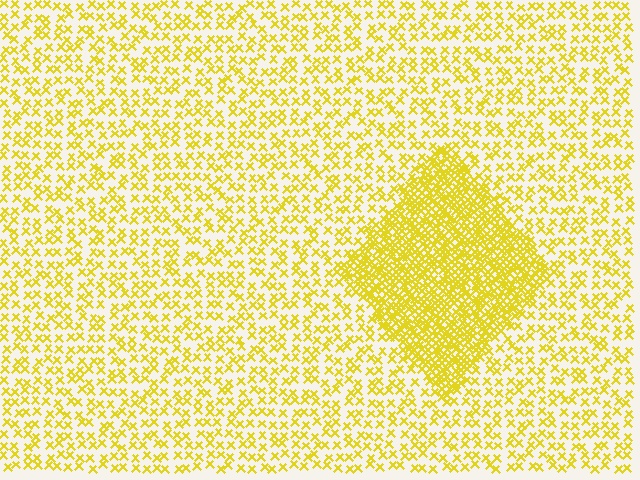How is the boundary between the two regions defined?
The boundary is defined by a change in element density (approximately 2.7x ratio). All elements are the same color, size, and shape.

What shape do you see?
I see a diamond.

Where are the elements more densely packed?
The elements are more densely packed inside the diamond boundary.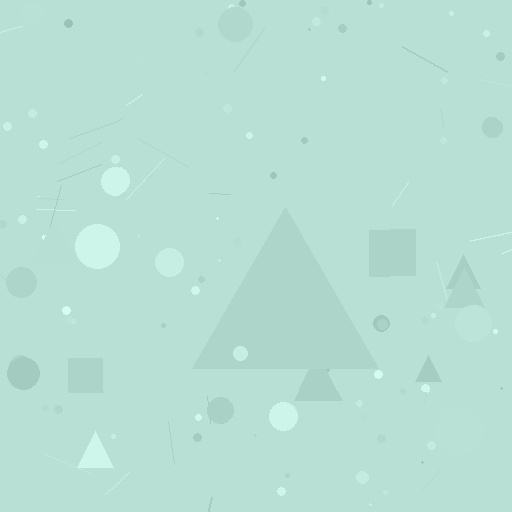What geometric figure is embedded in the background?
A triangle is embedded in the background.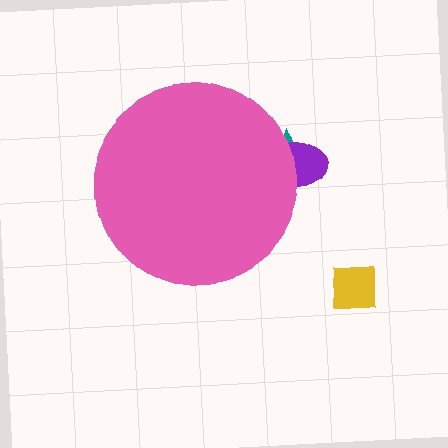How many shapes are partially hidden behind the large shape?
2 shapes are partially hidden.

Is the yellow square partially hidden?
No, the yellow square is fully visible.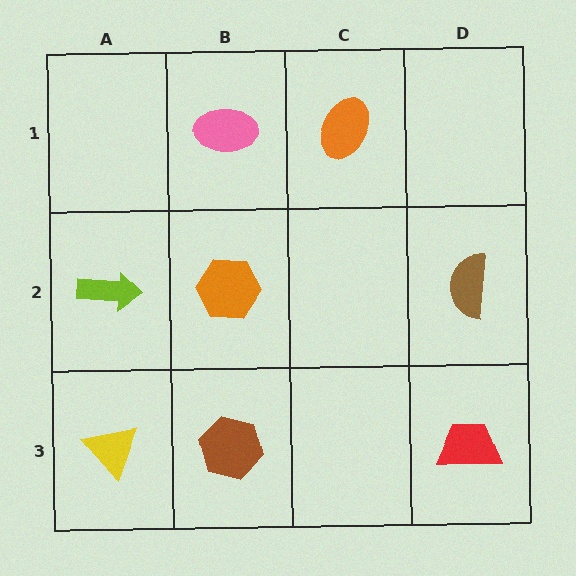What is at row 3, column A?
A yellow triangle.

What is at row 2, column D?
A brown semicircle.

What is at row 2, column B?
An orange hexagon.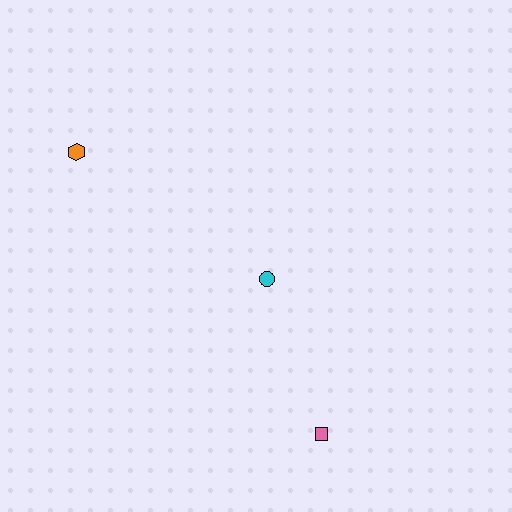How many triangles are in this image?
There are no triangles.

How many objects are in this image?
There are 3 objects.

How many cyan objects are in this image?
There is 1 cyan object.